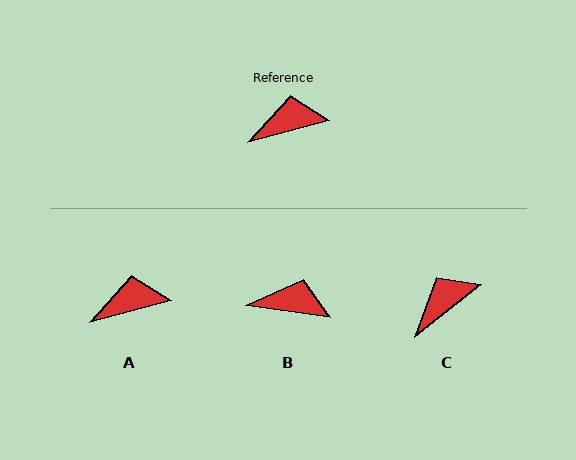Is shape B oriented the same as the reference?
No, it is off by about 24 degrees.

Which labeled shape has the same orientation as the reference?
A.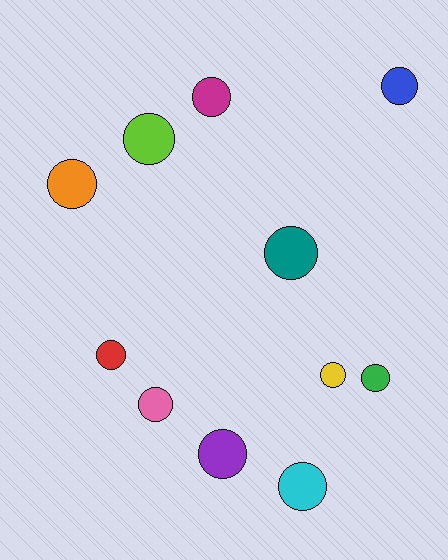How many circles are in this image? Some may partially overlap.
There are 11 circles.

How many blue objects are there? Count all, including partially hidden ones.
There is 1 blue object.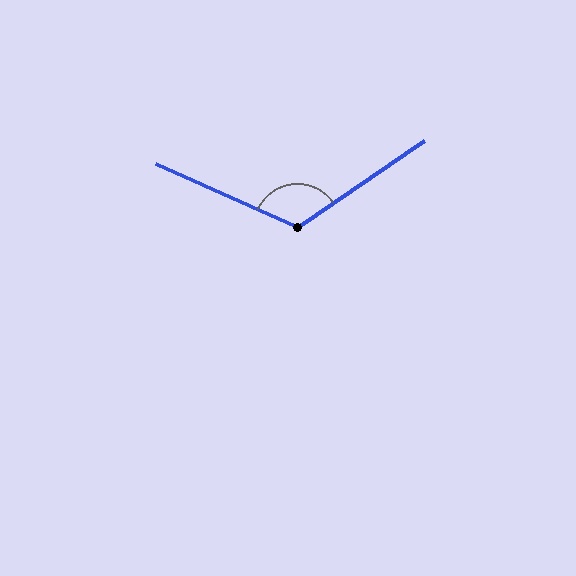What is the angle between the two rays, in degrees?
Approximately 122 degrees.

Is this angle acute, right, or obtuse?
It is obtuse.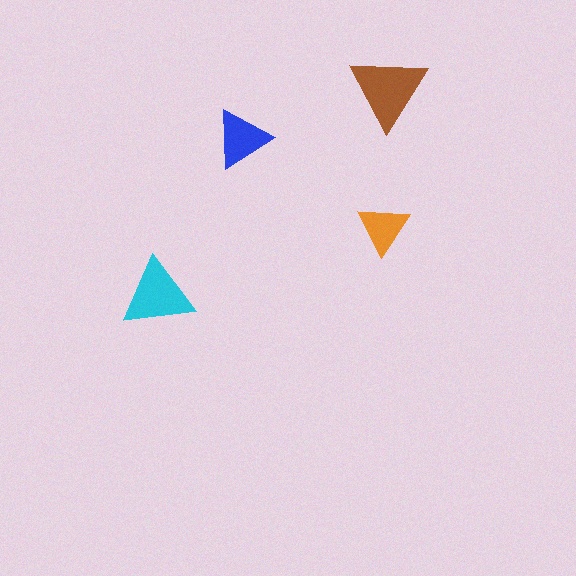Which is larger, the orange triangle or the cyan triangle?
The cyan one.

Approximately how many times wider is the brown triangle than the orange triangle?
About 1.5 times wider.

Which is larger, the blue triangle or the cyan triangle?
The cyan one.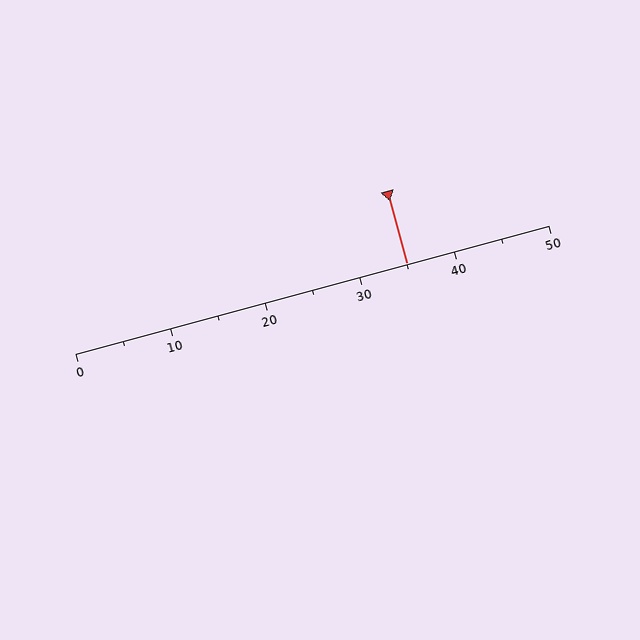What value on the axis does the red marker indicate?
The marker indicates approximately 35.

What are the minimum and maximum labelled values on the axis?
The axis runs from 0 to 50.